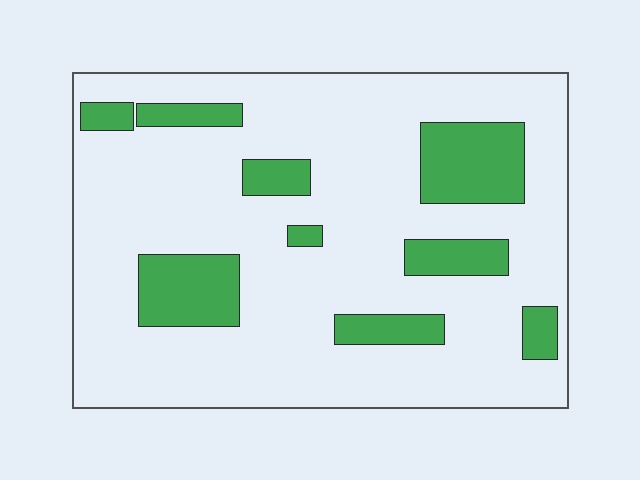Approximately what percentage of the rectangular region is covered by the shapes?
Approximately 20%.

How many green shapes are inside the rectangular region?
9.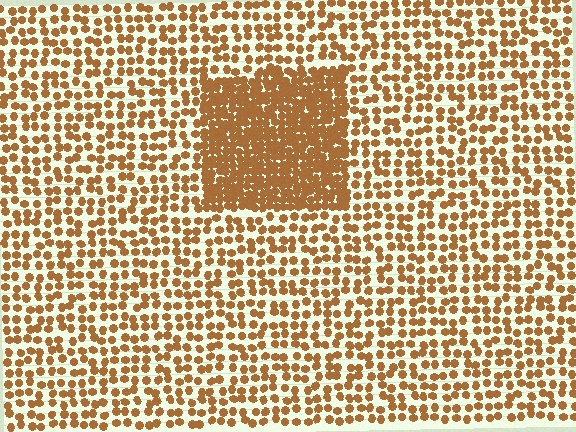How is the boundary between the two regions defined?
The boundary is defined by a change in element density (approximately 2.3x ratio). All elements are the same color, size, and shape.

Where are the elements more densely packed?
The elements are more densely packed inside the rectangle boundary.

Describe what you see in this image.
The image contains small brown elements arranged at two different densities. A rectangle-shaped region is visible where the elements are more densely packed than the surrounding area.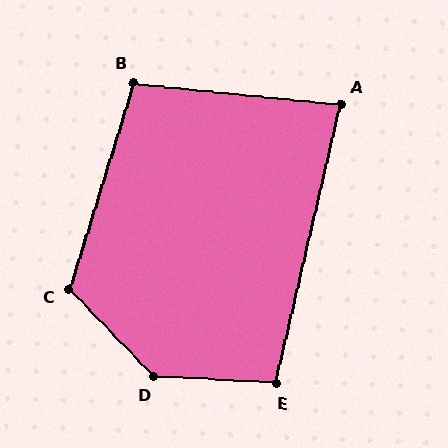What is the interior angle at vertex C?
Approximately 119 degrees (obtuse).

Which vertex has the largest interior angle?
D, at approximately 137 degrees.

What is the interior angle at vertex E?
Approximately 100 degrees (obtuse).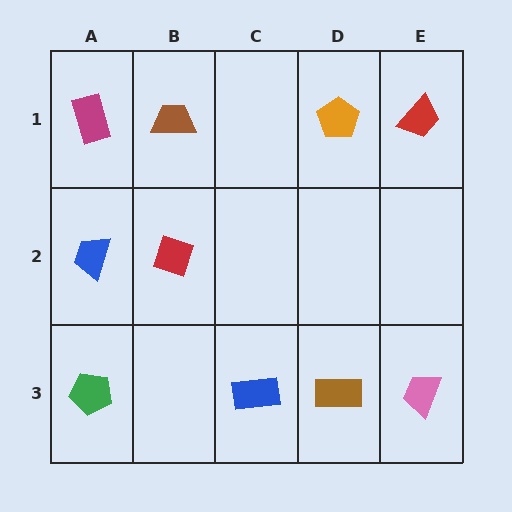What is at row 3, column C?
A blue rectangle.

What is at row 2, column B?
A red diamond.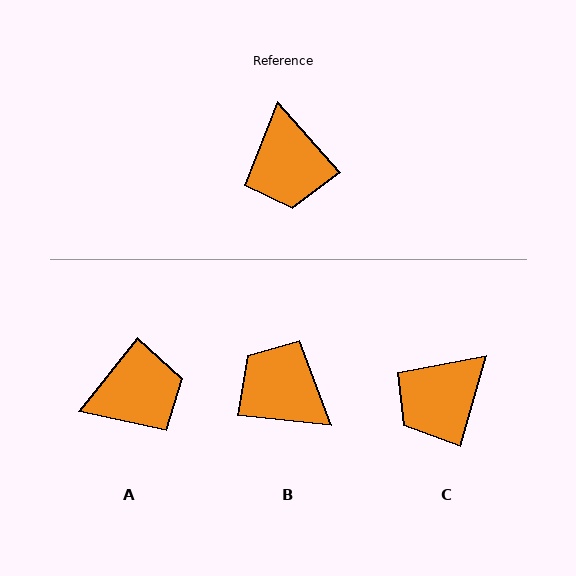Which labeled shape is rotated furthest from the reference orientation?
B, about 137 degrees away.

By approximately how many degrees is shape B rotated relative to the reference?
Approximately 137 degrees clockwise.